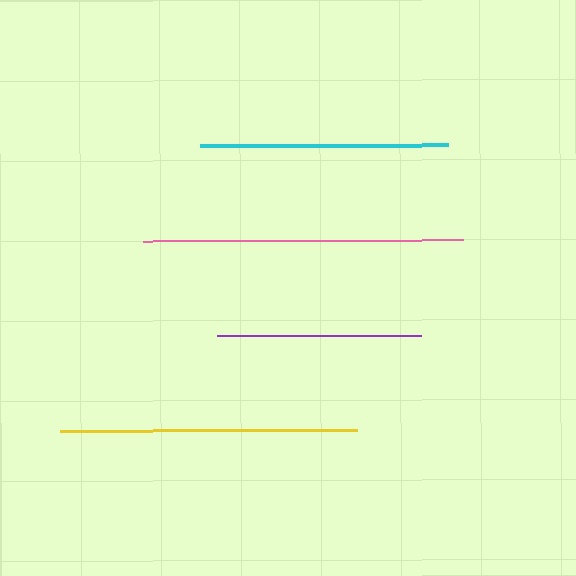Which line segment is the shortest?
The purple line is the shortest at approximately 204 pixels.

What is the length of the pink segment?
The pink segment is approximately 321 pixels long.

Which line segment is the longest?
The pink line is the longest at approximately 321 pixels.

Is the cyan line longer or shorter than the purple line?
The cyan line is longer than the purple line.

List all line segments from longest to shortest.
From longest to shortest: pink, yellow, cyan, purple.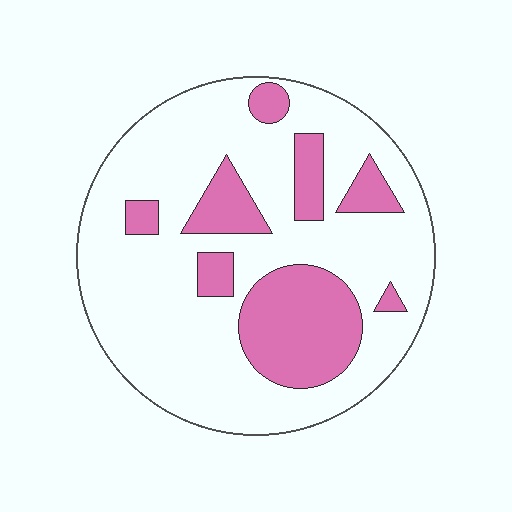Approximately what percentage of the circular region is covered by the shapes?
Approximately 25%.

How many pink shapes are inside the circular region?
8.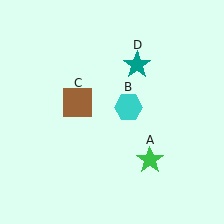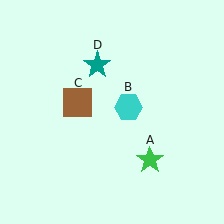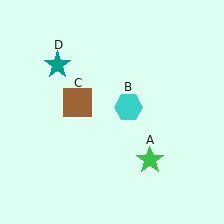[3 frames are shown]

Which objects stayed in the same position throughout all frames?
Green star (object A) and cyan hexagon (object B) and brown square (object C) remained stationary.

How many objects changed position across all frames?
1 object changed position: teal star (object D).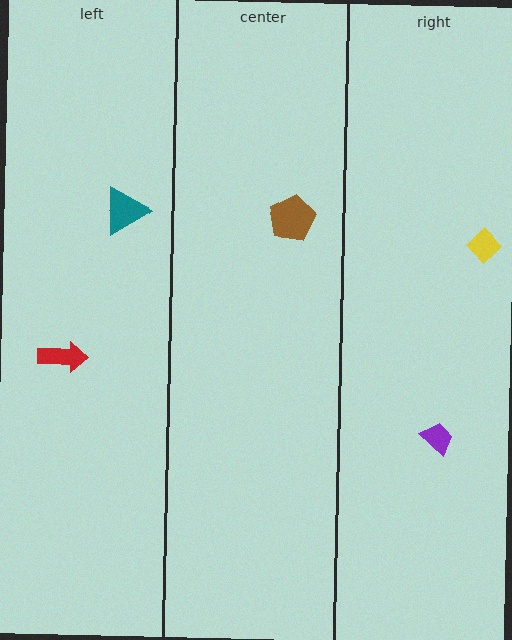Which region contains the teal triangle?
The left region.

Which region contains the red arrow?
The left region.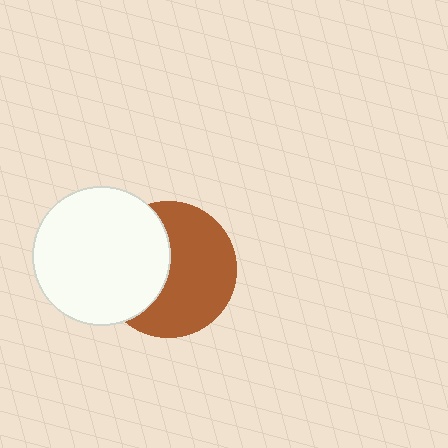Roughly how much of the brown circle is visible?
About half of it is visible (roughly 60%).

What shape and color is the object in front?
The object in front is a white circle.